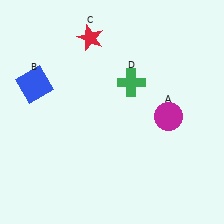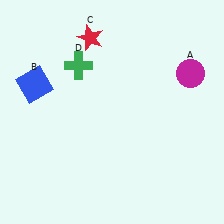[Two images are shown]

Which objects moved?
The objects that moved are: the magenta circle (A), the green cross (D).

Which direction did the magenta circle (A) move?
The magenta circle (A) moved up.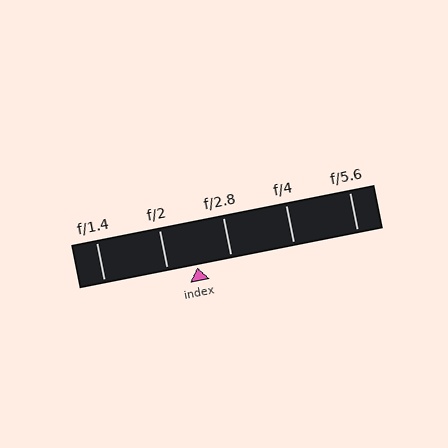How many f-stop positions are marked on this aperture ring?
There are 5 f-stop positions marked.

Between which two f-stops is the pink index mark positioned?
The index mark is between f/2 and f/2.8.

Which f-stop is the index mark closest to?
The index mark is closest to f/2.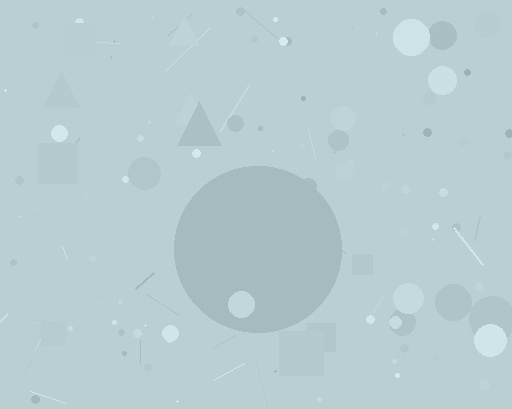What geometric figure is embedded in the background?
A circle is embedded in the background.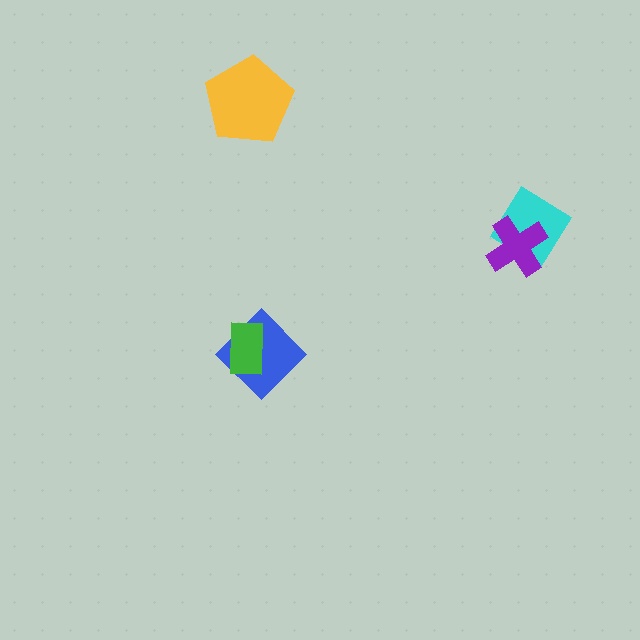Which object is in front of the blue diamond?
The green rectangle is in front of the blue diamond.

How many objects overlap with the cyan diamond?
1 object overlaps with the cyan diamond.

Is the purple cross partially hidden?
No, no other shape covers it.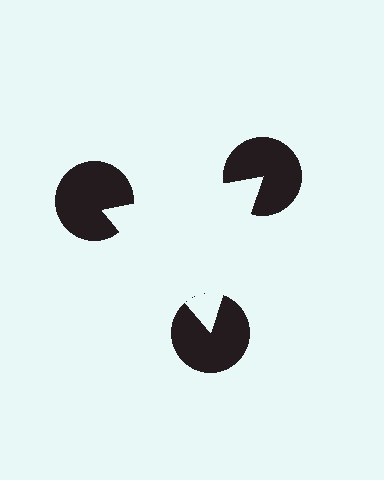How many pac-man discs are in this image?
There are 3 — one at each vertex of the illusory triangle.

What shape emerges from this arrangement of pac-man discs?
An illusory triangle — its edges are inferred from the aligned wedge cuts in the pac-man discs, not physically drawn.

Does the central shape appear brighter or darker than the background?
It typically appears slightly brighter than the background, even though no actual brightness change is drawn.